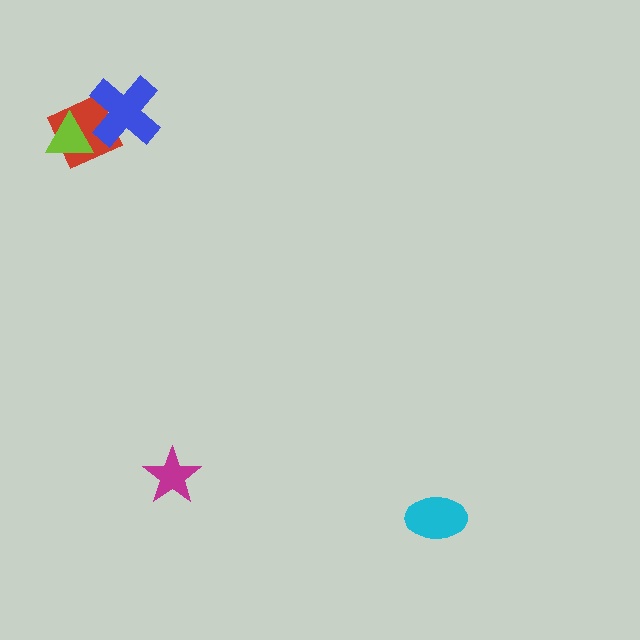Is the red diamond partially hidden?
Yes, it is partially covered by another shape.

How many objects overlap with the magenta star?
0 objects overlap with the magenta star.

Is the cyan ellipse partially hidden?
No, no other shape covers it.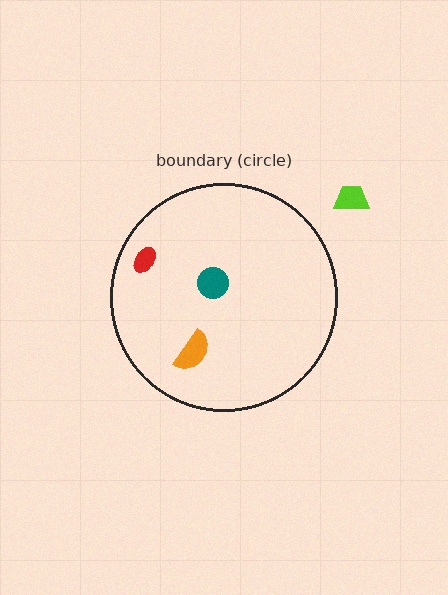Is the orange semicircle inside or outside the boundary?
Inside.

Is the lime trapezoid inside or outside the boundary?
Outside.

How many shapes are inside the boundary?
3 inside, 1 outside.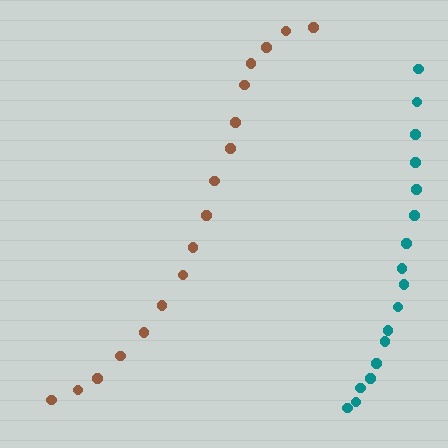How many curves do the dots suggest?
There are 2 distinct paths.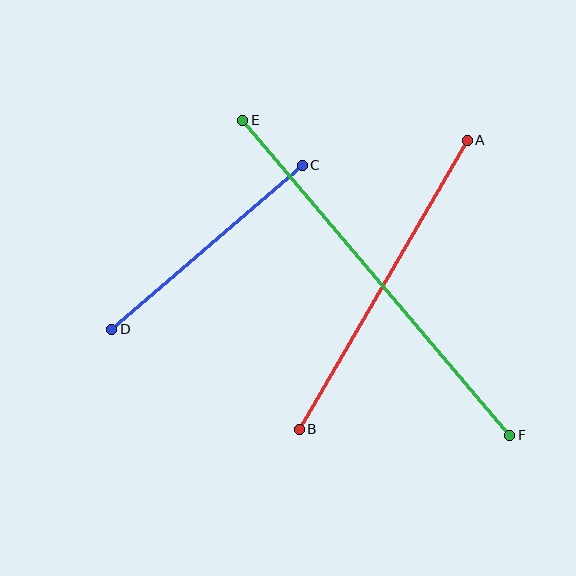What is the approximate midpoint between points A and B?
The midpoint is at approximately (383, 285) pixels.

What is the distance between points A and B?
The distance is approximately 334 pixels.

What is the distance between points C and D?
The distance is approximately 251 pixels.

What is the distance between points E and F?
The distance is approximately 413 pixels.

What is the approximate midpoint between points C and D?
The midpoint is at approximately (207, 247) pixels.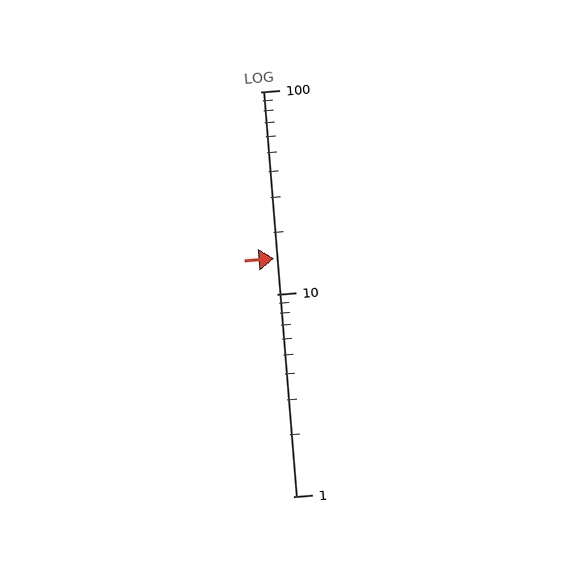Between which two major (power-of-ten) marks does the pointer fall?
The pointer is between 10 and 100.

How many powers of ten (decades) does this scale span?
The scale spans 2 decades, from 1 to 100.